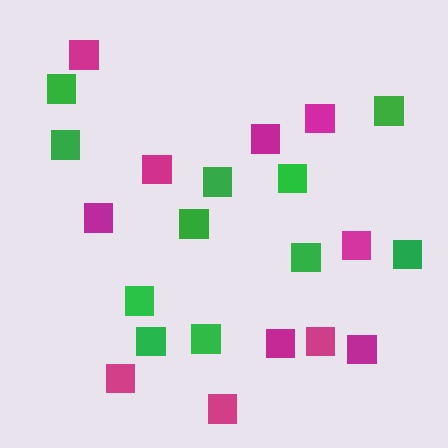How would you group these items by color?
There are 2 groups: one group of magenta squares (11) and one group of green squares (11).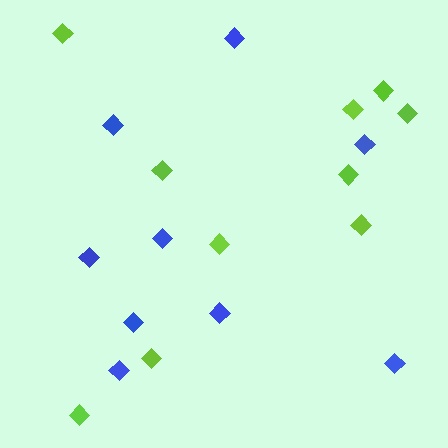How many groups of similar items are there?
There are 2 groups: one group of lime diamonds (10) and one group of blue diamonds (9).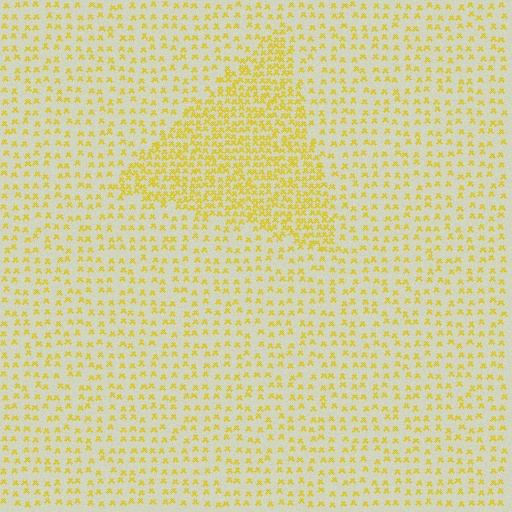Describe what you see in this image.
The image contains small yellow elements arranged at two different densities. A triangle-shaped region is visible where the elements are more densely packed than the surrounding area.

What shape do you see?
I see a triangle.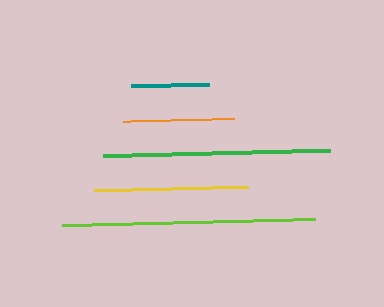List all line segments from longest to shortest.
From longest to shortest: lime, green, yellow, orange, teal.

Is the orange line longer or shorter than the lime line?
The lime line is longer than the orange line.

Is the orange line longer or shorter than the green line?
The green line is longer than the orange line.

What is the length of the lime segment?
The lime segment is approximately 253 pixels long.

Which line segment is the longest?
The lime line is the longest at approximately 253 pixels.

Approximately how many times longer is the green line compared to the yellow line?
The green line is approximately 1.5 times the length of the yellow line.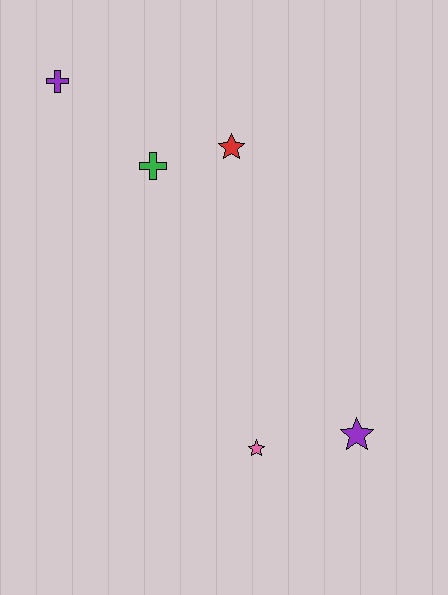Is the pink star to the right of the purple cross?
Yes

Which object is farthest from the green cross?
The purple star is farthest from the green cross.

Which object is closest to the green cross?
The red star is closest to the green cross.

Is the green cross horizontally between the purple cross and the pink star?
Yes